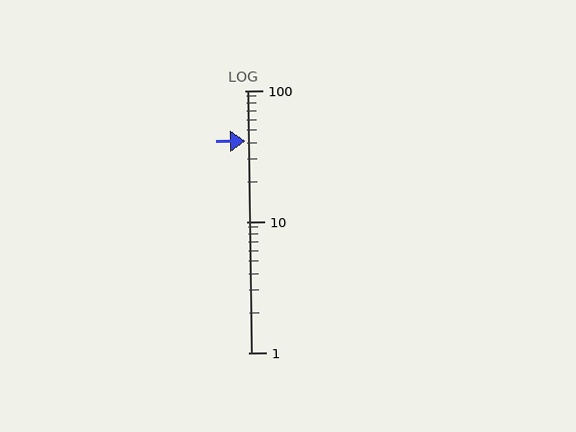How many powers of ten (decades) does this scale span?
The scale spans 2 decades, from 1 to 100.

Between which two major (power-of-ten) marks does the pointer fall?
The pointer is between 10 and 100.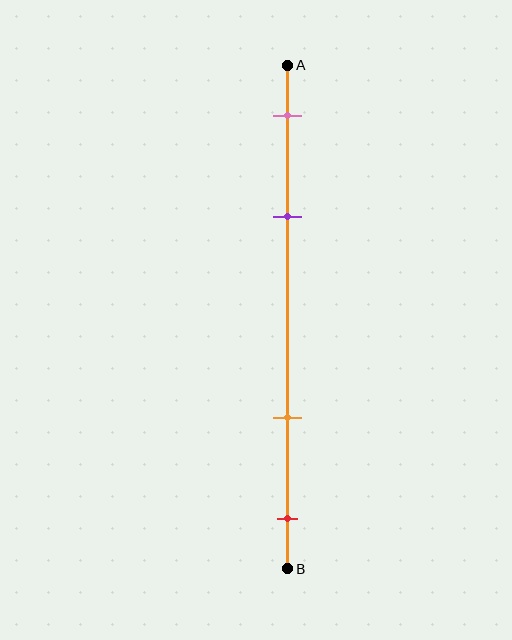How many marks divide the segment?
There are 4 marks dividing the segment.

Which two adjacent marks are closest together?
The pink and purple marks are the closest adjacent pair.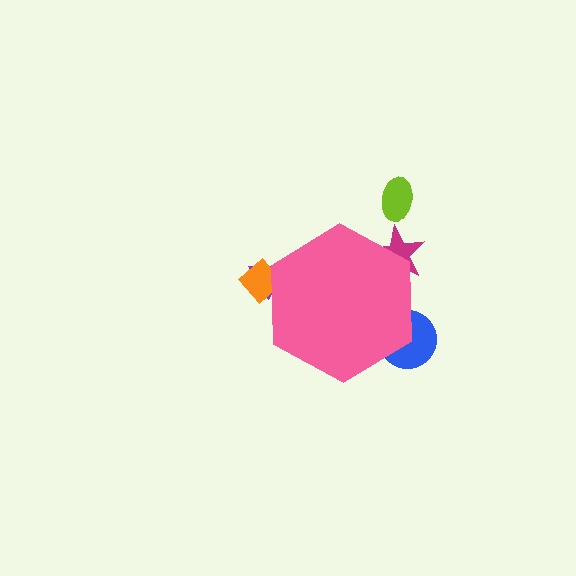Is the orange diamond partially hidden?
Yes, the orange diamond is partially hidden behind the pink hexagon.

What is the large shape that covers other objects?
A pink hexagon.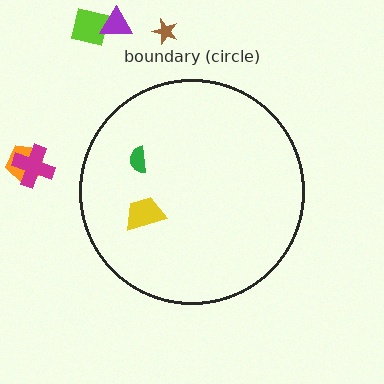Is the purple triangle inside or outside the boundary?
Outside.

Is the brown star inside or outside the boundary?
Outside.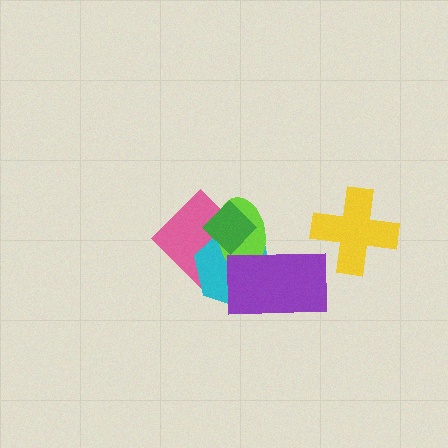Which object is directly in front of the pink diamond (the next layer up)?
The cyan hexagon is directly in front of the pink diamond.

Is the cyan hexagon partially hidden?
Yes, it is partially covered by another shape.